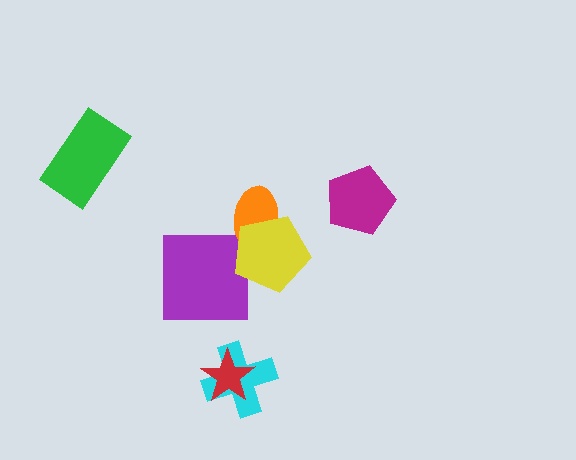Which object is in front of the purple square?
The yellow pentagon is in front of the purple square.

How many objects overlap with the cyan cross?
1 object overlaps with the cyan cross.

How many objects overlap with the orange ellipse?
1 object overlaps with the orange ellipse.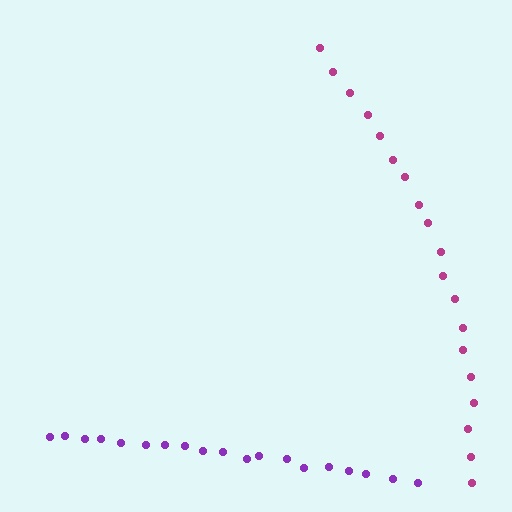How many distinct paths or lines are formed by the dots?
There are 2 distinct paths.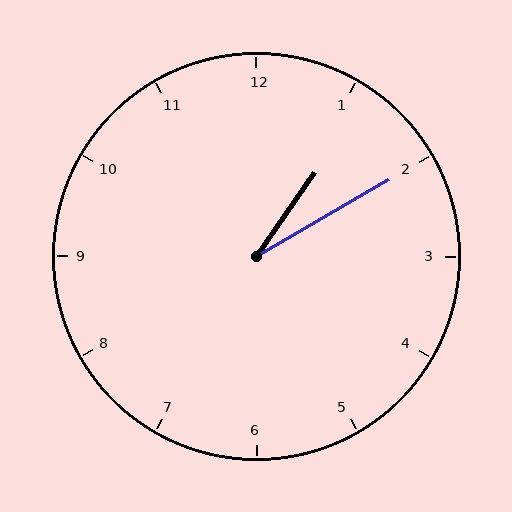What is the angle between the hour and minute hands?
Approximately 25 degrees.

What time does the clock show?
1:10.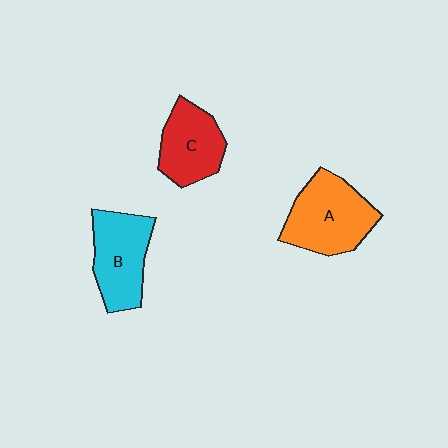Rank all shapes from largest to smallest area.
From largest to smallest: A (orange), B (cyan), C (red).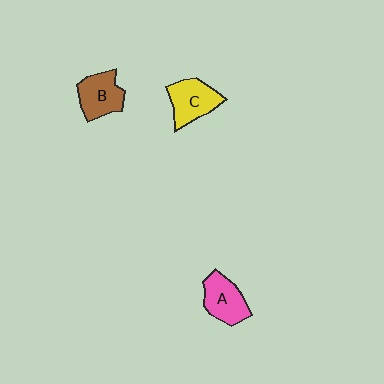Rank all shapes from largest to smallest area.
From largest to smallest: C (yellow), A (pink), B (brown).